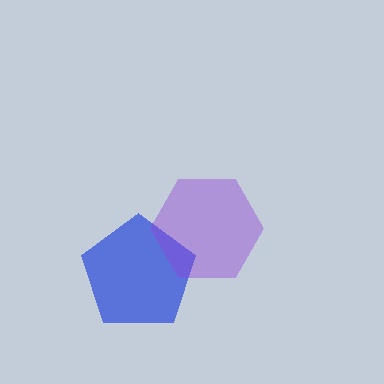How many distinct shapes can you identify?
There are 2 distinct shapes: a blue pentagon, a purple hexagon.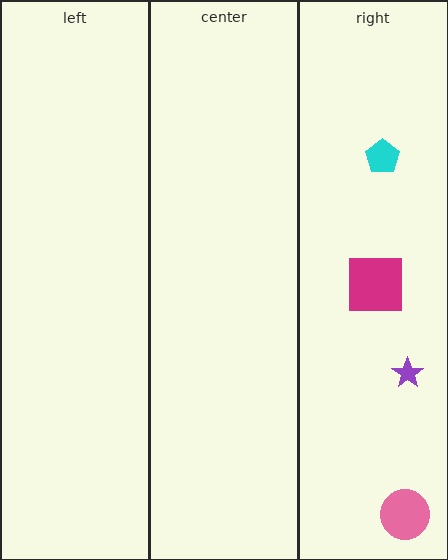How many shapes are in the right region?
4.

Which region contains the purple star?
The right region.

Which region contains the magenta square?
The right region.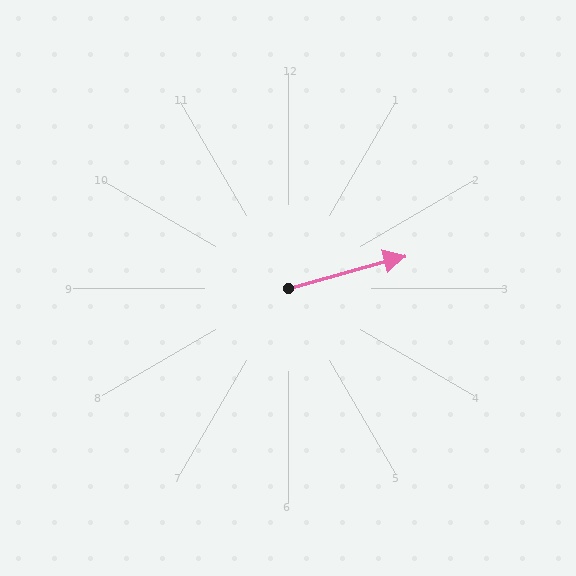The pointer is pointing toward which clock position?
Roughly 2 o'clock.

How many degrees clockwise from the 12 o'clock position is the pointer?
Approximately 74 degrees.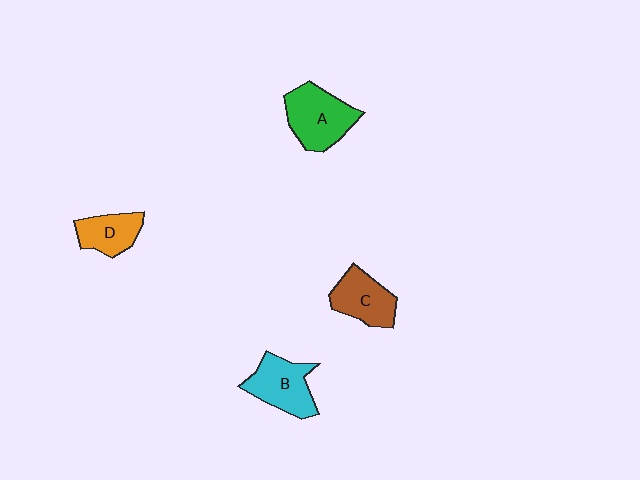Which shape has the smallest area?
Shape D (orange).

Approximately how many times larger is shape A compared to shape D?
Approximately 1.5 times.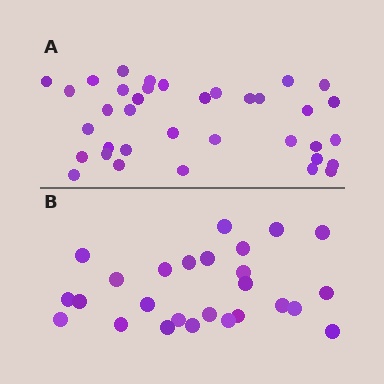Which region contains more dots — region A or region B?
Region A (the top region) has more dots.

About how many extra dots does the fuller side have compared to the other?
Region A has roughly 10 or so more dots than region B.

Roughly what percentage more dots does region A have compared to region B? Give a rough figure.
About 40% more.